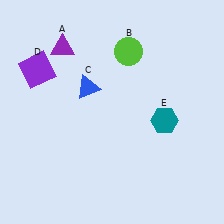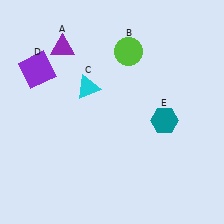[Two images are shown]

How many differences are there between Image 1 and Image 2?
There is 1 difference between the two images.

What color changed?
The triangle (C) changed from blue in Image 1 to cyan in Image 2.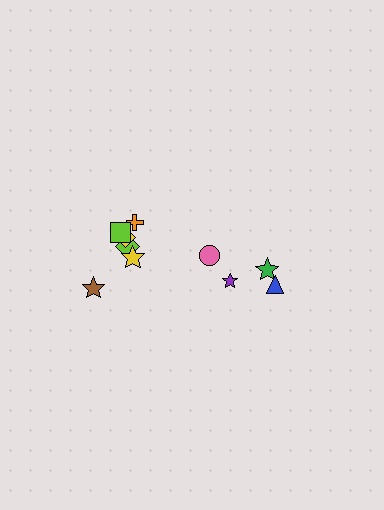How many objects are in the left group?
There are 6 objects.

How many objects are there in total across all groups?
There are 10 objects.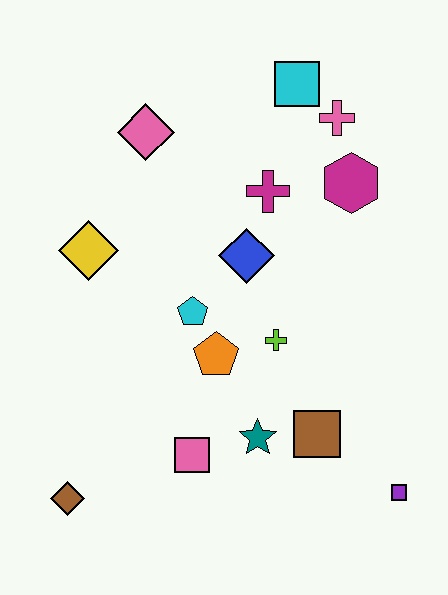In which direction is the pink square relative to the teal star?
The pink square is to the left of the teal star.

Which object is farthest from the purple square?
The pink diamond is farthest from the purple square.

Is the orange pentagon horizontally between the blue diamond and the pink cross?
No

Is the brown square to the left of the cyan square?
No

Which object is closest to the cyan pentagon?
The orange pentagon is closest to the cyan pentagon.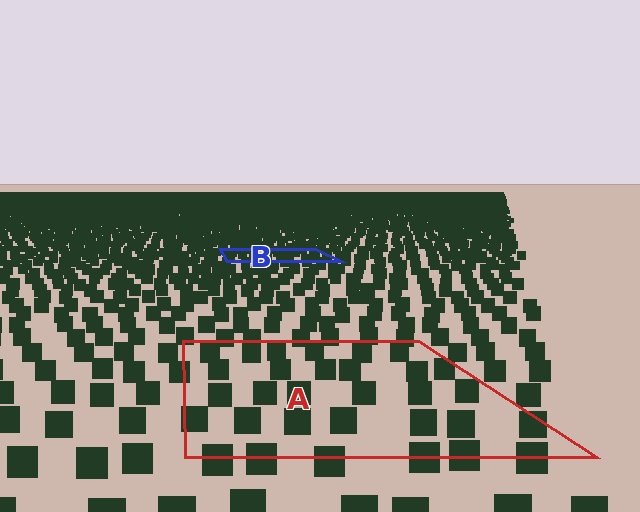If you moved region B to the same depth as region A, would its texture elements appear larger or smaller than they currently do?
They would appear larger. At a closer depth, the same texture elements are projected at a bigger on-screen size.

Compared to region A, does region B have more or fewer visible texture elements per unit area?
Region B has more texture elements per unit area — they are packed more densely because it is farther away.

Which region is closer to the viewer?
Region A is closer. The texture elements there are larger and more spread out.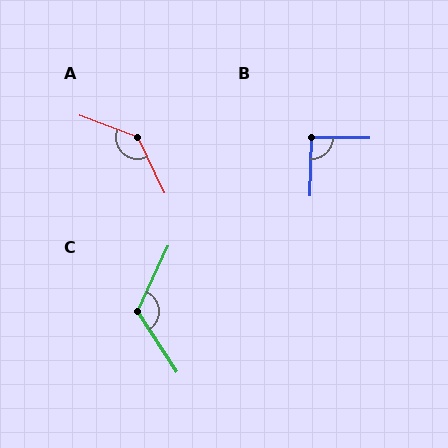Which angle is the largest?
A, at approximately 136 degrees.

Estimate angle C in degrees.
Approximately 122 degrees.